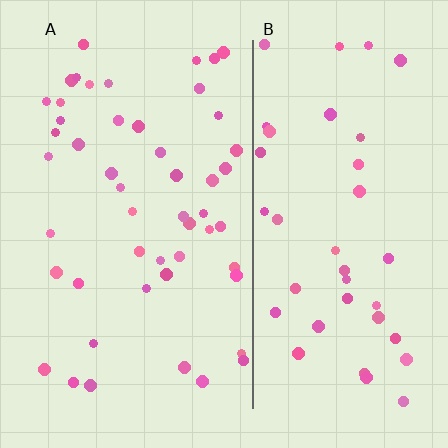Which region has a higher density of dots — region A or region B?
A (the left).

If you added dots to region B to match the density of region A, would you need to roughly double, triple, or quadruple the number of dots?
Approximately double.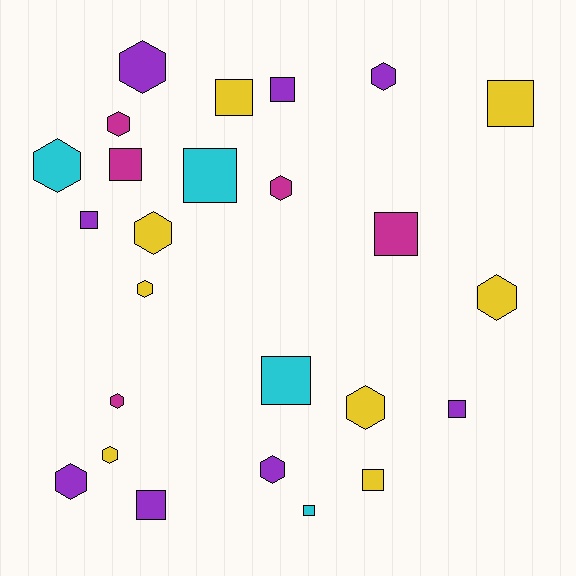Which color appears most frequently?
Purple, with 8 objects.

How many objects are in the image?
There are 25 objects.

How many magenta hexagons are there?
There are 3 magenta hexagons.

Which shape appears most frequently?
Hexagon, with 13 objects.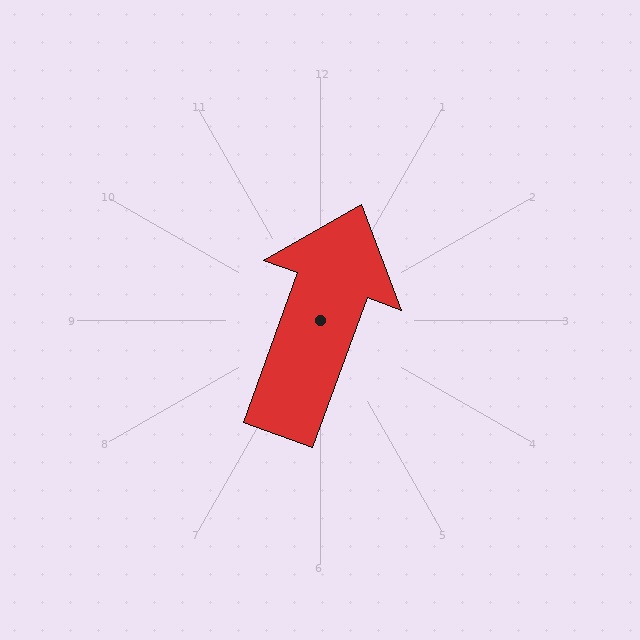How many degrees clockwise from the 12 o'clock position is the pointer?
Approximately 20 degrees.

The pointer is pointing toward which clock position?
Roughly 1 o'clock.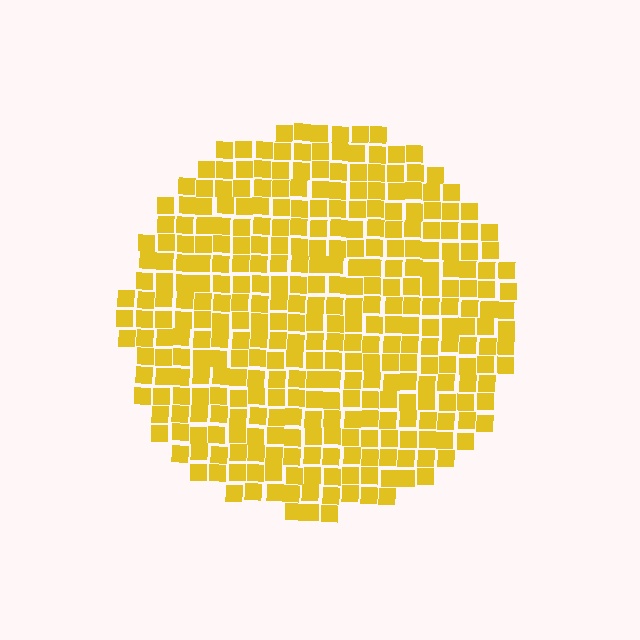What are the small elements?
The small elements are squares.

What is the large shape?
The large shape is a circle.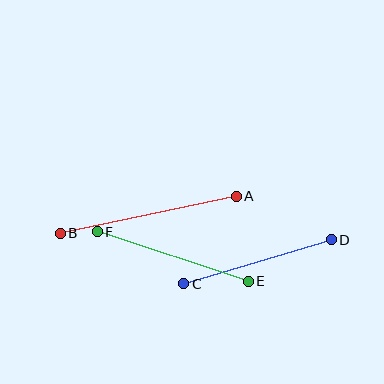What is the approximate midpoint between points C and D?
The midpoint is at approximately (258, 262) pixels.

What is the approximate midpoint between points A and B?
The midpoint is at approximately (148, 215) pixels.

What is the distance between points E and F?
The distance is approximately 159 pixels.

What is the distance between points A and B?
The distance is approximately 180 pixels.